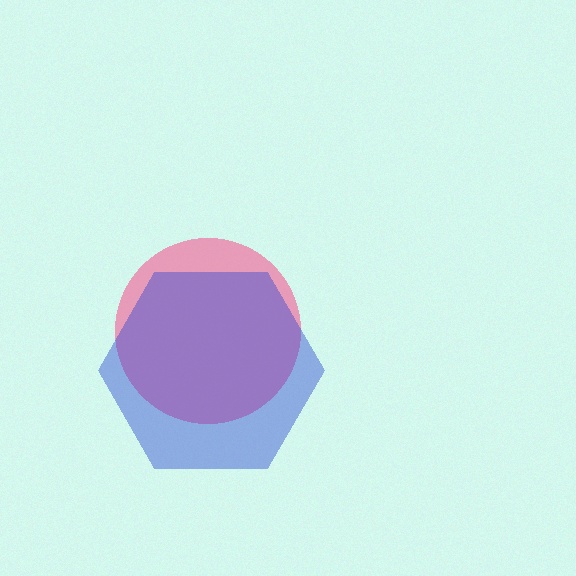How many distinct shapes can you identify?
There are 2 distinct shapes: a pink circle, a blue hexagon.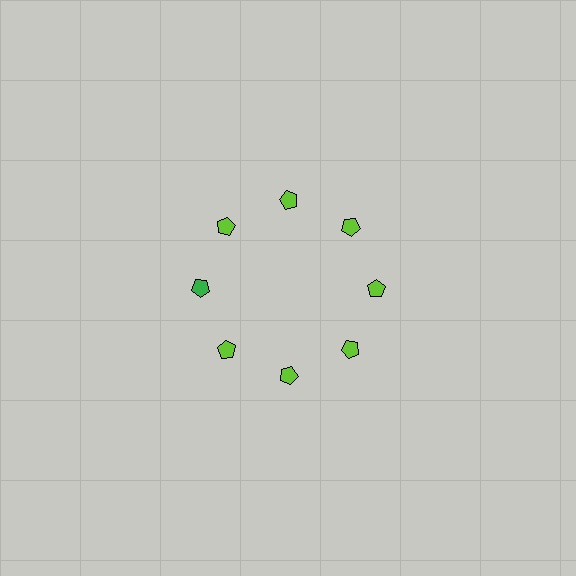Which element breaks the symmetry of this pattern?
The green pentagon at roughly the 9 o'clock position breaks the symmetry. All other shapes are lime pentagons.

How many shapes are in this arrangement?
There are 8 shapes arranged in a ring pattern.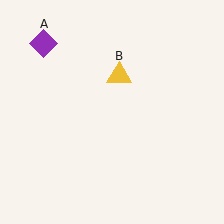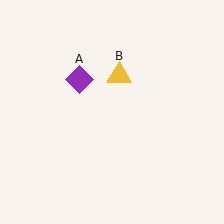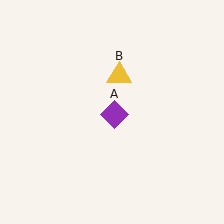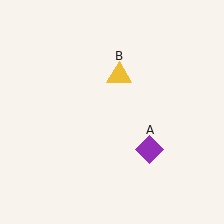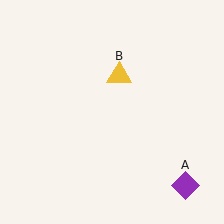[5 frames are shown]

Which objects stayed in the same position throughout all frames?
Yellow triangle (object B) remained stationary.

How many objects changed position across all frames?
1 object changed position: purple diamond (object A).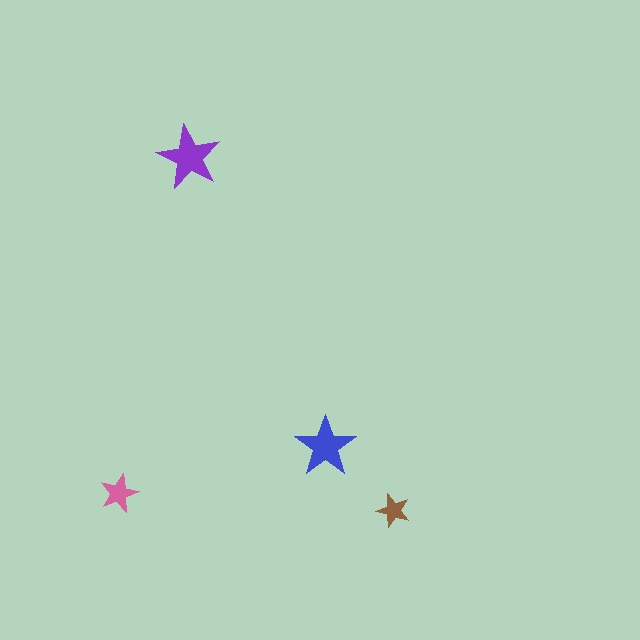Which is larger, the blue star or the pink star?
The blue one.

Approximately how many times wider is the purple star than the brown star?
About 2 times wider.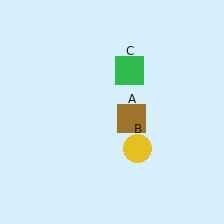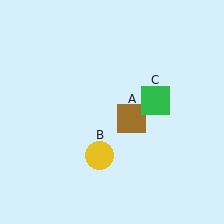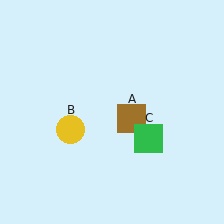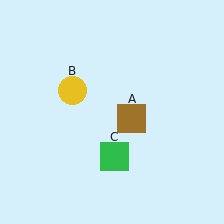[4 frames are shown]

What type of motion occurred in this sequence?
The yellow circle (object B), green square (object C) rotated clockwise around the center of the scene.